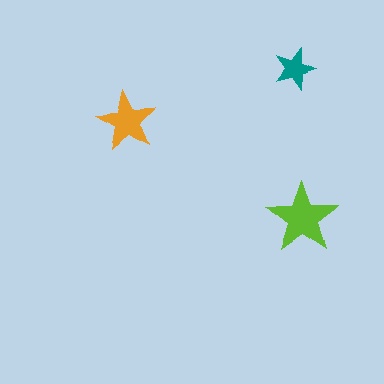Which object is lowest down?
The lime star is bottommost.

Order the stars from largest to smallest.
the lime one, the orange one, the teal one.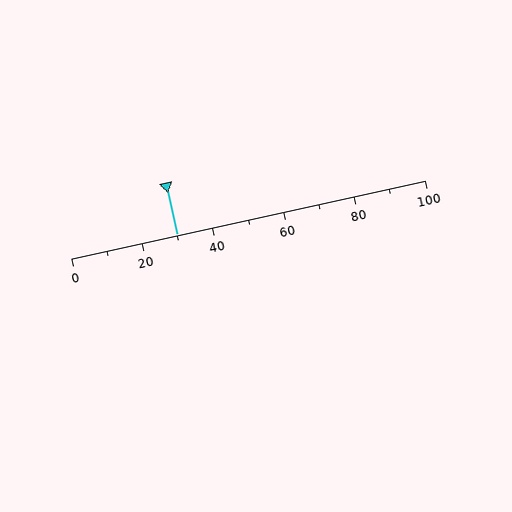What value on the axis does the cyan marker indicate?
The marker indicates approximately 30.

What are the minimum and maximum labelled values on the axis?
The axis runs from 0 to 100.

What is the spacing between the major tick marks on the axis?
The major ticks are spaced 20 apart.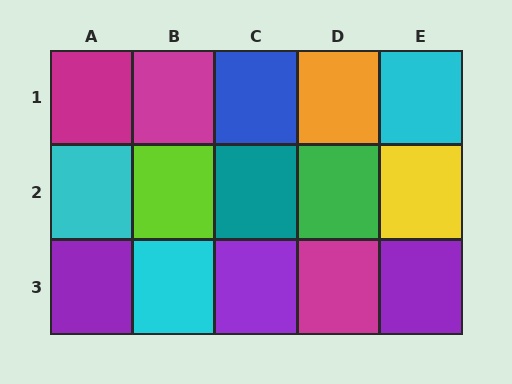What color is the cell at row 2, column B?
Lime.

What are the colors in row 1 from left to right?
Magenta, magenta, blue, orange, cyan.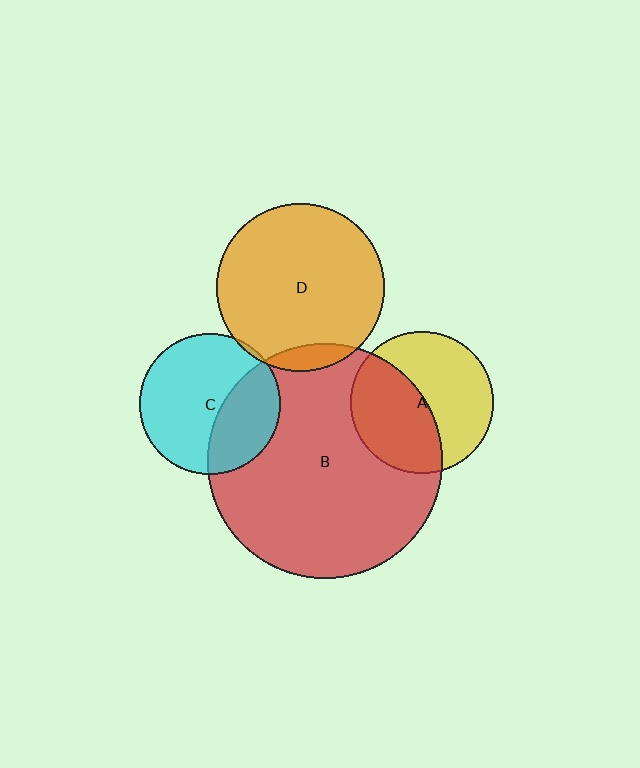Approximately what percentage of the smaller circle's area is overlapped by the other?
Approximately 35%.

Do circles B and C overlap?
Yes.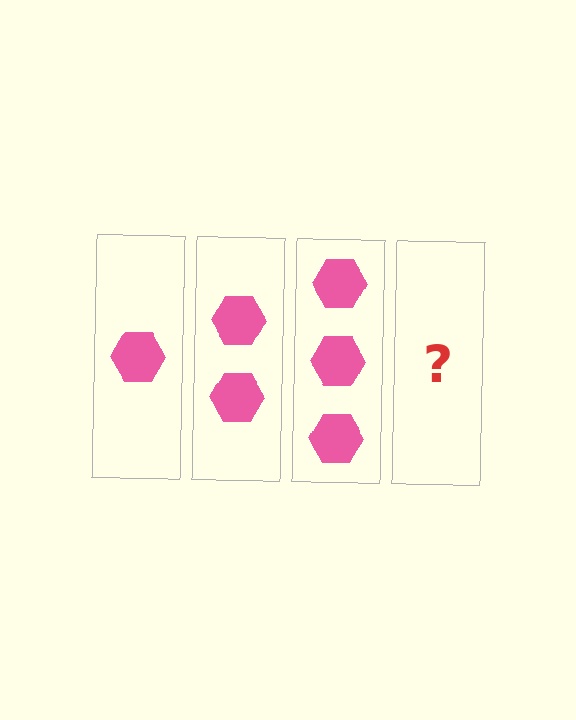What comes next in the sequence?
The next element should be 4 hexagons.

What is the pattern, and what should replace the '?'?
The pattern is that each step adds one more hexagon. The '?' should be 4 hexagons.